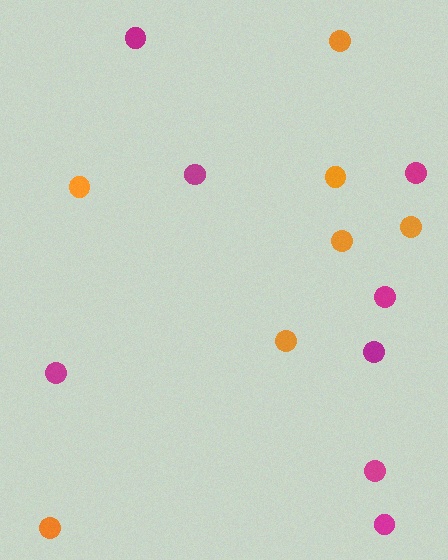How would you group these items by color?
There are 2 groups: one group of orange circles (7) and one group of magenta circles (8).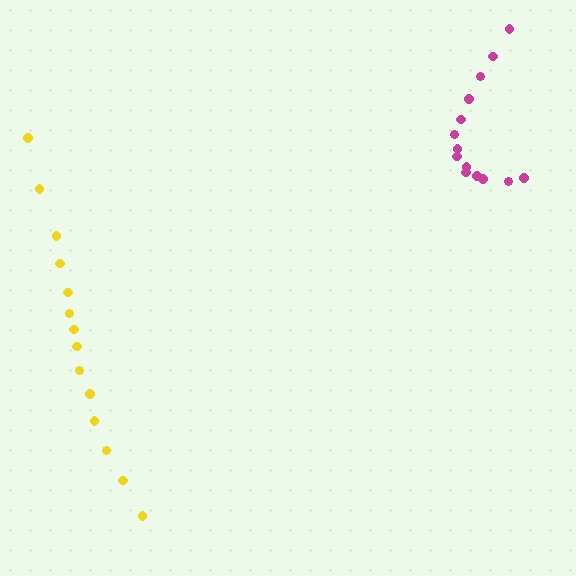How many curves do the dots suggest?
There are 2 distinct paths.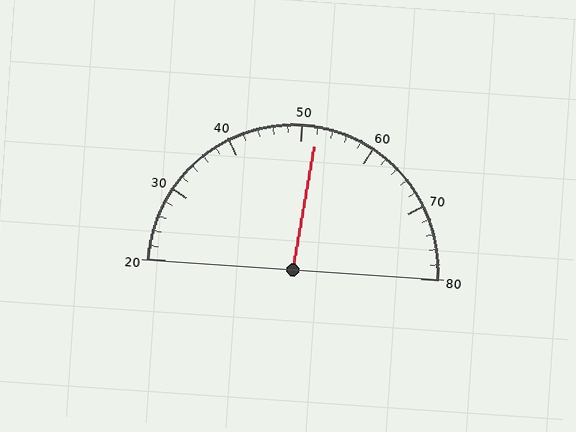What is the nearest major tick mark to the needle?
The nearest major tick mark is 50.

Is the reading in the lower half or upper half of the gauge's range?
The reading is in the upper half of the range (20 to 80).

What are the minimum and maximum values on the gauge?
The gauge ranges from 20 to 80.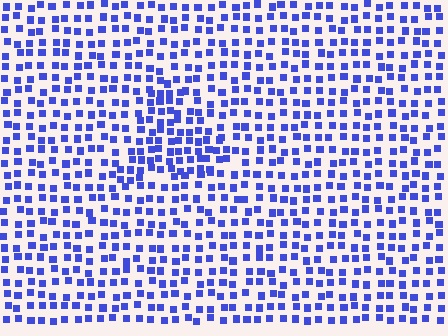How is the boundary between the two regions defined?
The boundary is defined by a change in element density (approximately 1.5x ratio). All elements are the same color, size, and shape.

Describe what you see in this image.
The image contains small blue elements arranged at two different densities. A triangle-shaped region is visible where the elements are more densely packed than the surrounding area.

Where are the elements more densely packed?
The elements are more densely packed inside the triangle boundary.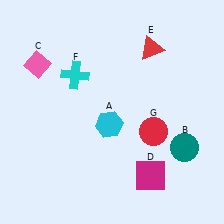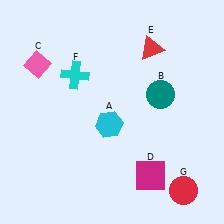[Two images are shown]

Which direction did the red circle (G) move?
The red circle (G) moved down.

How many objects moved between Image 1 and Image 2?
2 objects moved between the two images.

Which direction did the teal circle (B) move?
The teal circle (B) moved up.